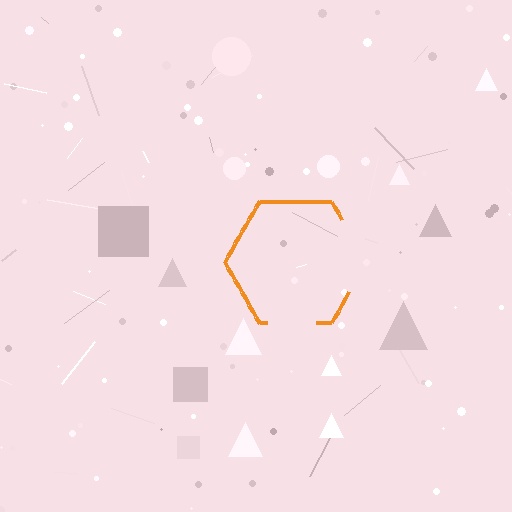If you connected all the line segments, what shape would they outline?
They would outline a hexagon.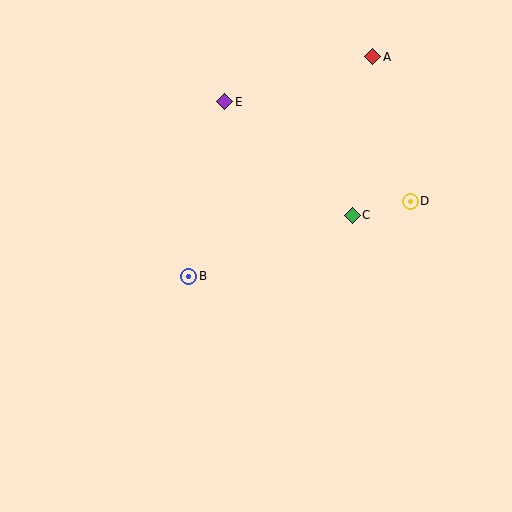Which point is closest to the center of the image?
Point B at (189, 276) is closest to the center.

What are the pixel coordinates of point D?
Point D is at (410, 201).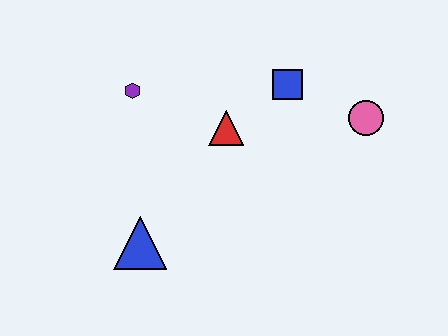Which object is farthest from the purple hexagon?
The pink circle is farthest from the purple hexagon.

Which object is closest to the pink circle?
The blue square is closest to the pink circle.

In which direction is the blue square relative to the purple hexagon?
The blue square is to the right of the purple hexagon.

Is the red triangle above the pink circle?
No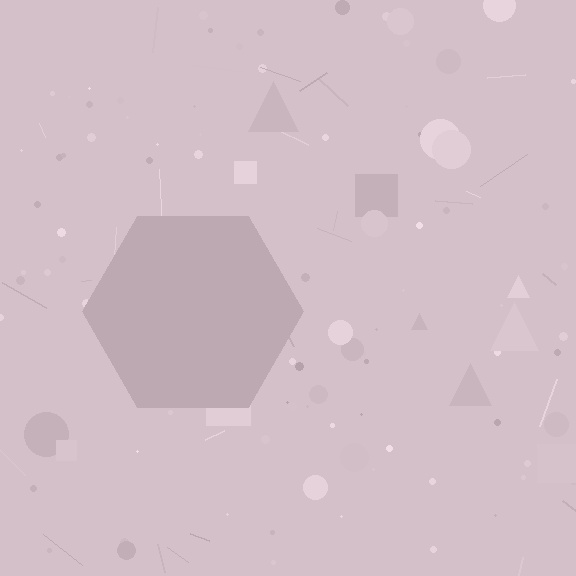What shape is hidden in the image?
A hexagon is hidden in the image.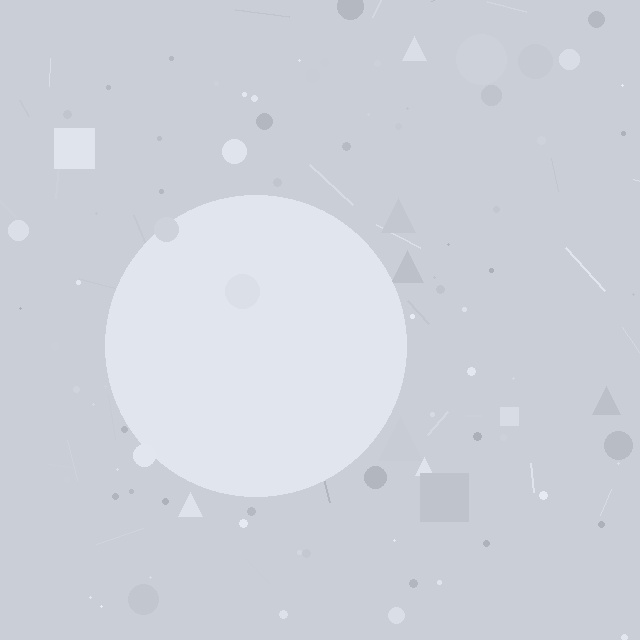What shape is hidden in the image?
A circle is hidden in the image.